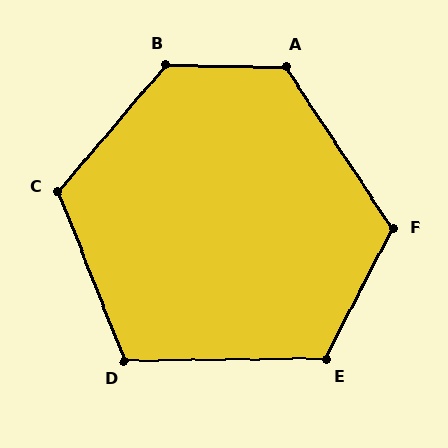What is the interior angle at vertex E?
Approximately 118 degrees (obtuse).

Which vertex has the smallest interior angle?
D, at approximately 111 degrees.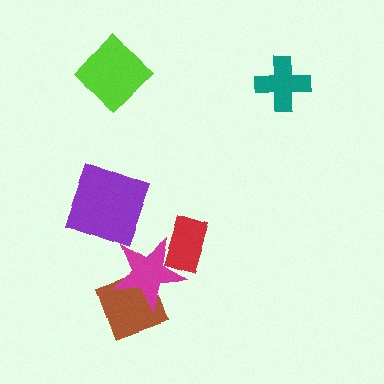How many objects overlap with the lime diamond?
0 objects overlap with the lime diamond.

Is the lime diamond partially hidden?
No, no other shape covers it.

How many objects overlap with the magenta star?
2 objects overlap with the magenta star.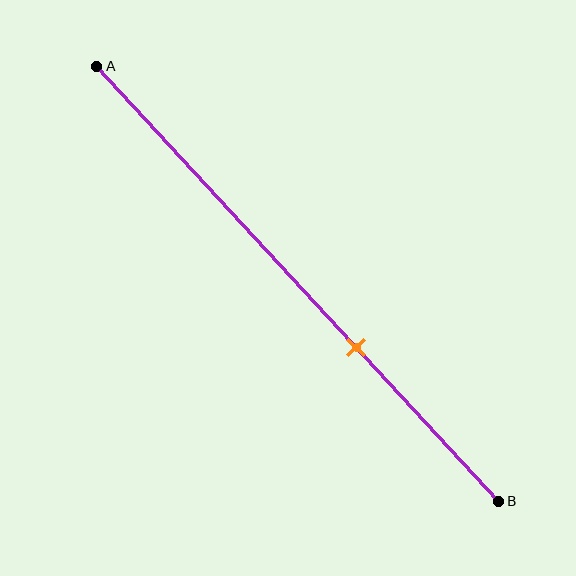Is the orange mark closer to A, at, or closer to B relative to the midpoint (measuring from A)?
The orange mark is closer to point B than the midpoint of segment AB.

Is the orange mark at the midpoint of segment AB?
No, the mark is at about 65% from A, not at the 50% midpoint.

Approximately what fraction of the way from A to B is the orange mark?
The orange mark is approximately 65% of the way from A to B.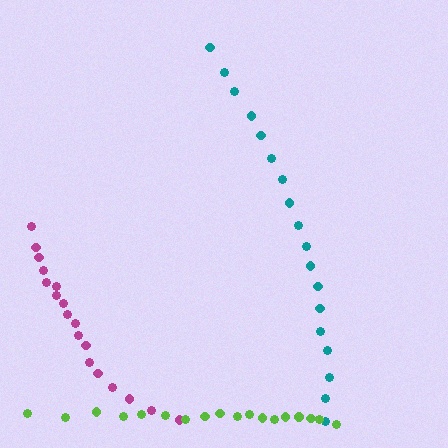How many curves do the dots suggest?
There are 3 distinct paths.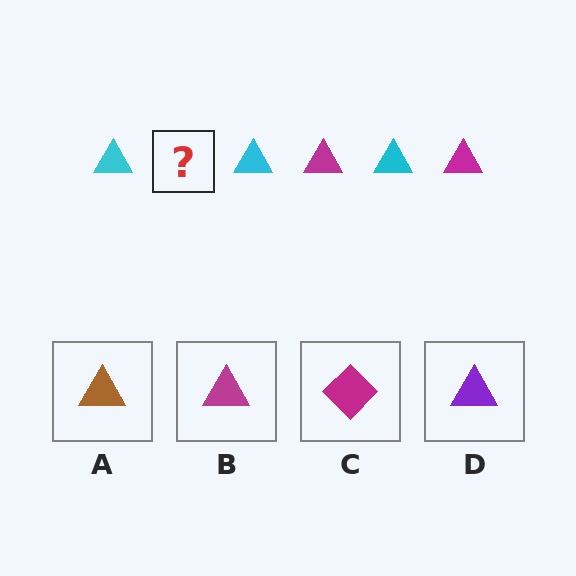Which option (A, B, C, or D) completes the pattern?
B.